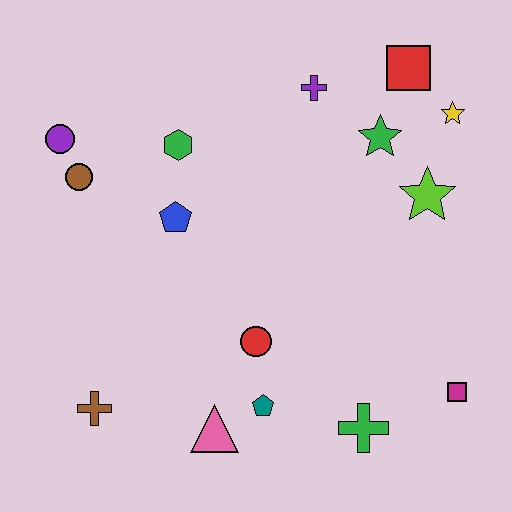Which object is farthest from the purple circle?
The magenta square is farthest from the purple circle.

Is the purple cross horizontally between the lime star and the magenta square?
No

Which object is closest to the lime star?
The green star is closest to the lime star.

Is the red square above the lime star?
Yes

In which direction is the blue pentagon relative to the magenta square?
The blue pentagon is to the left of the magenta square.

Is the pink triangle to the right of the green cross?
No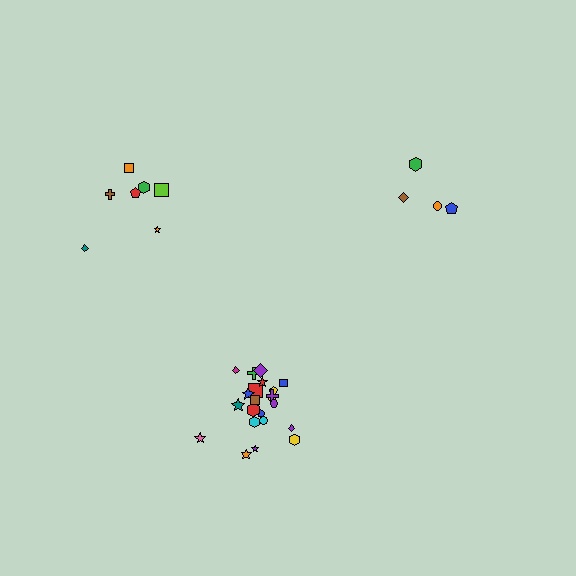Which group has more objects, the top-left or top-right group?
The top-left group.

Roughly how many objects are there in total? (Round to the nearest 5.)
Roughly 35 objects in total.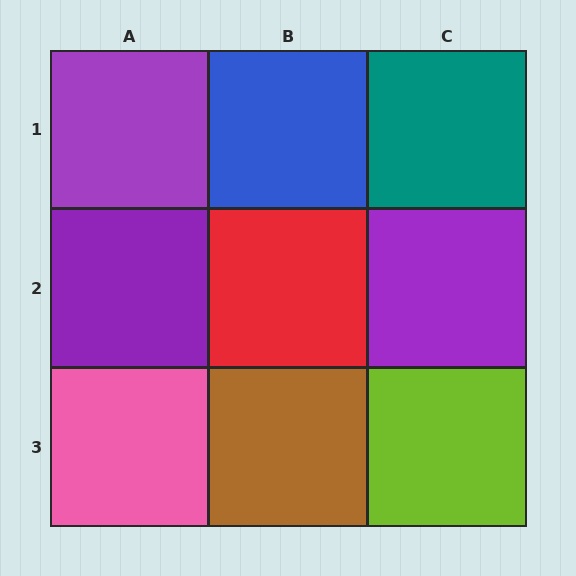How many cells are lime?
1 cell is lime.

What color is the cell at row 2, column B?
Red.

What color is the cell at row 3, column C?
Lime.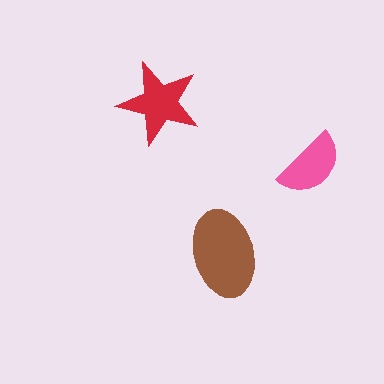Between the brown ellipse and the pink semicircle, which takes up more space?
The brown ellipse.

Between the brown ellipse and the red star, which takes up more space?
The brown ellipse.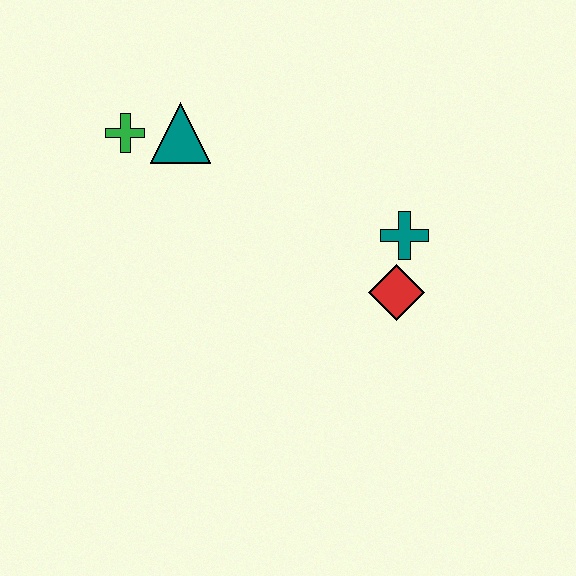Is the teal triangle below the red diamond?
No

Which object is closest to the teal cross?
The red diamond is closest to the teal cross.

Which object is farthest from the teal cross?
The green cross is farthest from the teal cross.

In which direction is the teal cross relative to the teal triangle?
The teal cross is to the right of the teal triangle.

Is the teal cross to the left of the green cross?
No